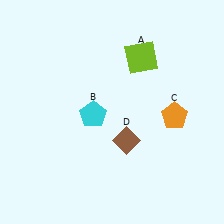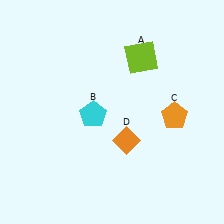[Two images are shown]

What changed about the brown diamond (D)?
In Image 1, D is brown. In Image 2, it changed to orange.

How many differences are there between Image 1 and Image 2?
There is 1 difference between the two images.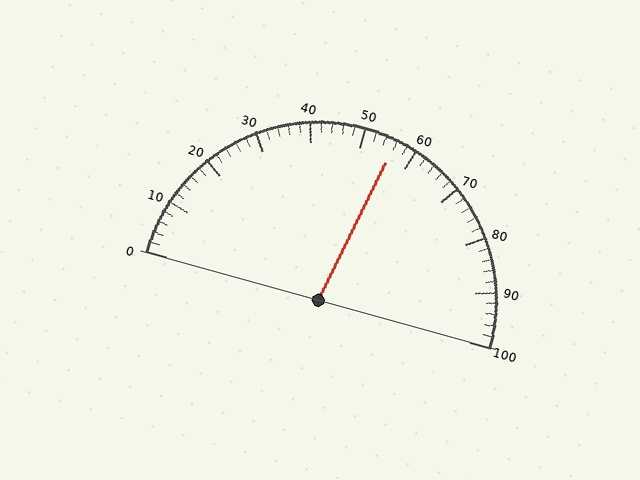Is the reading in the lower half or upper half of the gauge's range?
The reading is in the upper half of the range (0 to 100).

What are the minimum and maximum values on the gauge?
The gauge ranges from 0 to 100.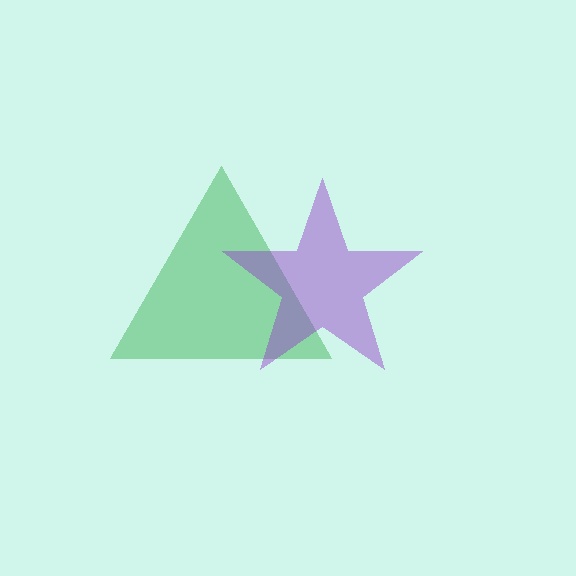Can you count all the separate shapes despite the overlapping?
Yes, there are 2 separate shapes.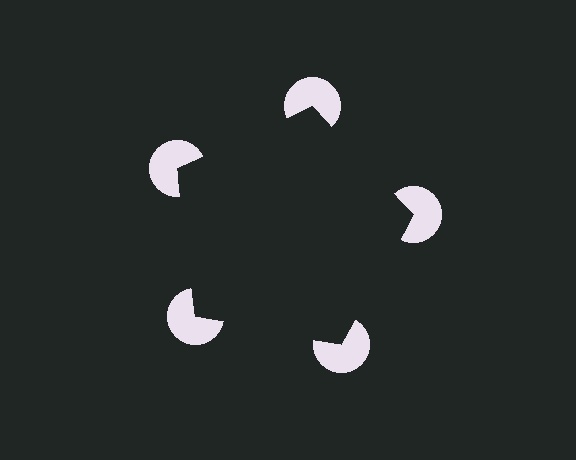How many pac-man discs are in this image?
There are 5 — one at each vertex of the illusory pentagon.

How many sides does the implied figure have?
5 sides.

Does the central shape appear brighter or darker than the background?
It typically appears slightly darker than the background, even though no actual brightness change is drawn.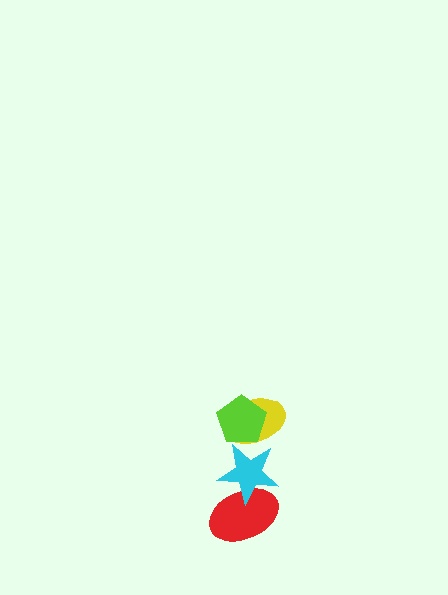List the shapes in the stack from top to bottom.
From top to bottom: the lime pentagon, the yellow ellipse, the cyan star, the red ellipse.